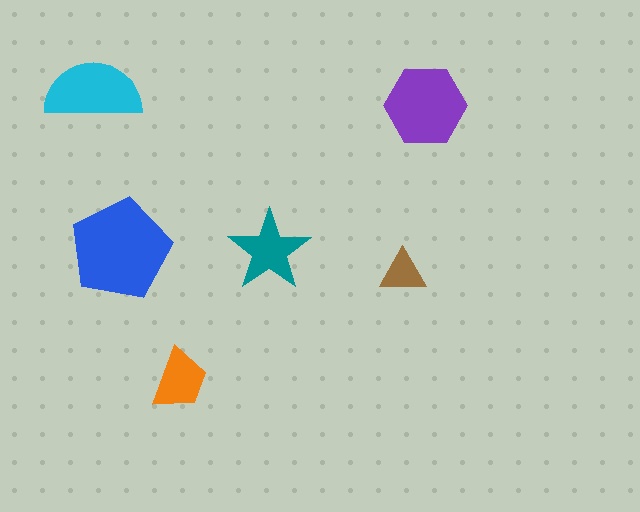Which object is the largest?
The blue pentagon.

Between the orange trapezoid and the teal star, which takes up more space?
The teal star.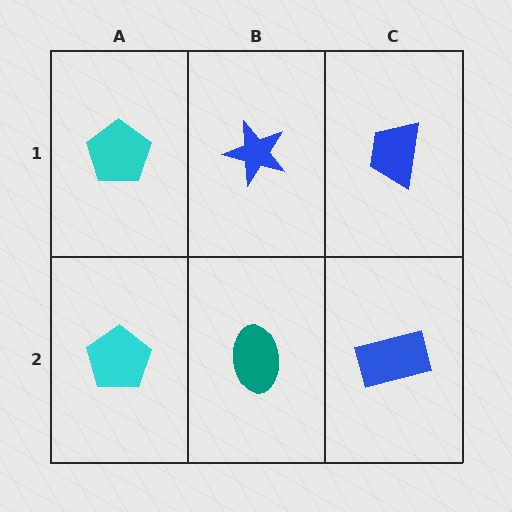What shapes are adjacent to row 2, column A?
A cyan pentagon (row 1, column A), a teal ellipse (row 2, column B).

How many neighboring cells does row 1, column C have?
2.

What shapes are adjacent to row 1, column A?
A cyan pentagon (row 2, column A), a blue star (row 1, column B).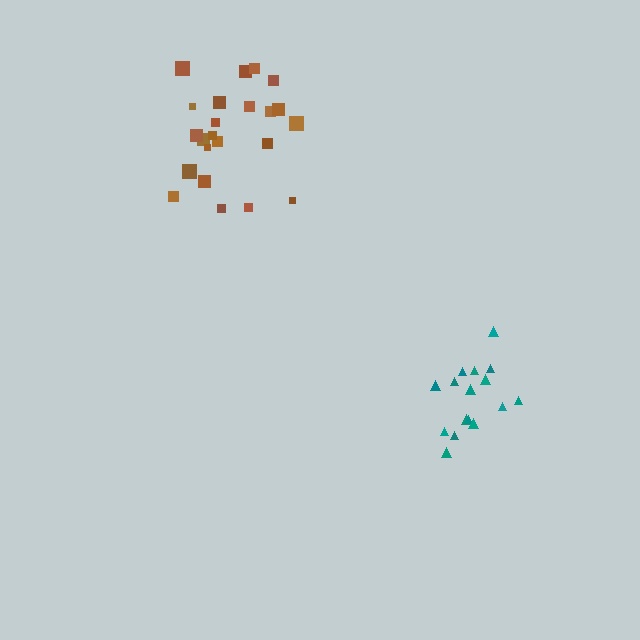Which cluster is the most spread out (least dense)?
Brown.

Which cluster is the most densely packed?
Teal.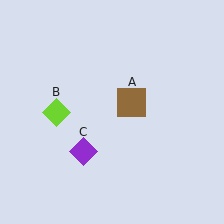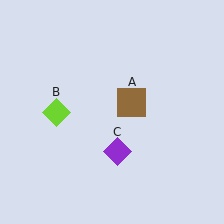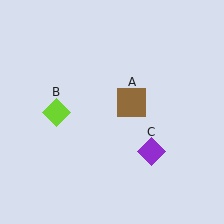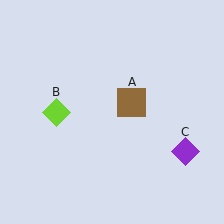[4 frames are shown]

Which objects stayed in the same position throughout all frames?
Brown square (object A) and lime diamond (object B) remained stationary.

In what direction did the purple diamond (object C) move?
The purple diamond (object C) moved right.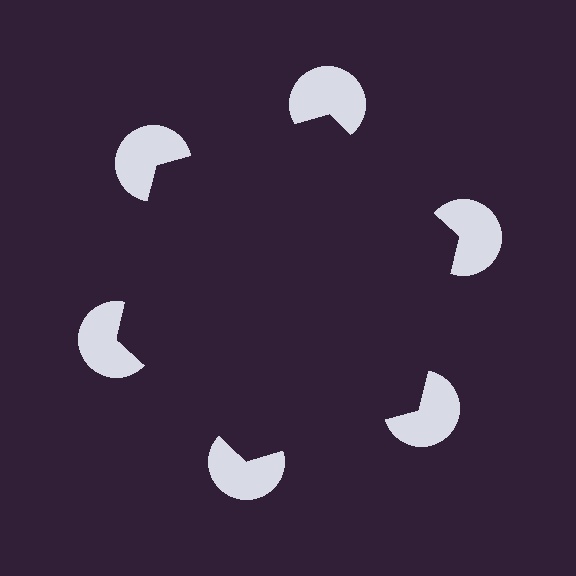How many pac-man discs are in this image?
There are 6 — one at each vertex of the illusory hexagon.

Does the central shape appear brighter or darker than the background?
It typically appears slightly darker than the background, even though no actual brightness change is drawn.